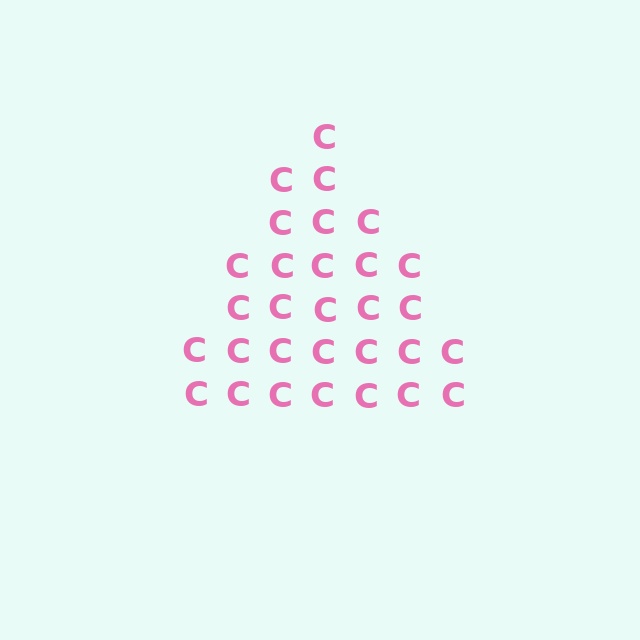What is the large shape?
The large shape is a triangle.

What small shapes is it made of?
It is made of small letter C's.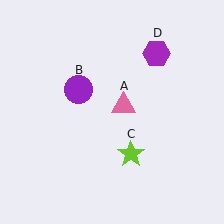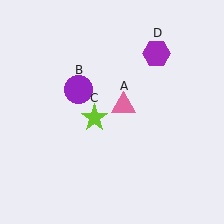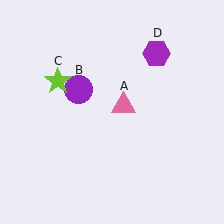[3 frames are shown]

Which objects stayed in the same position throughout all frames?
Pink triangle (object A) and purple circle (object B) and purple hexagon (object D) remained stationary.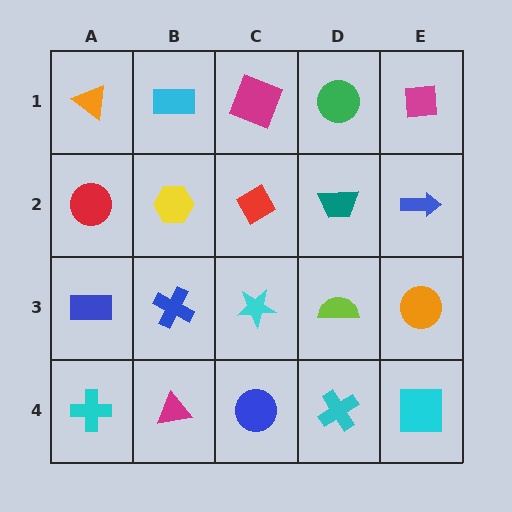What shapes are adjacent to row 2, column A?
An orange triangle (row 1, column A), a blue rectangle (row 3, column A), a yellow hexagon (row 2, column B).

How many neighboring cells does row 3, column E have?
3.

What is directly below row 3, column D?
A cyan cross.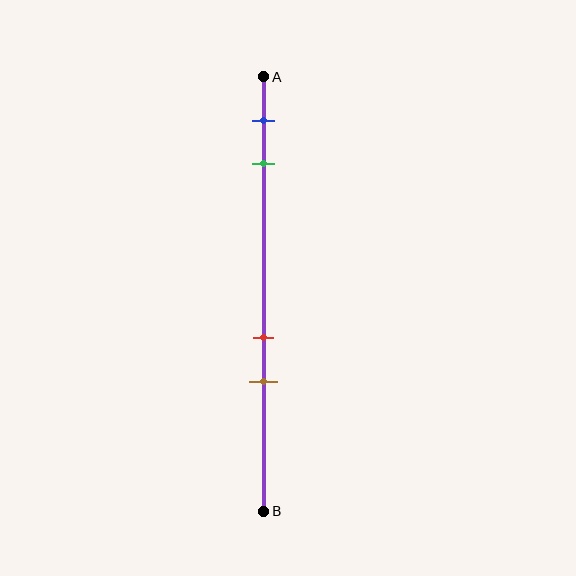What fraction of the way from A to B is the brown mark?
The brown mark is approximately 70% (0.7) of the way from A to B.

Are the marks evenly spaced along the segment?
No, the marks are not evenly spaced.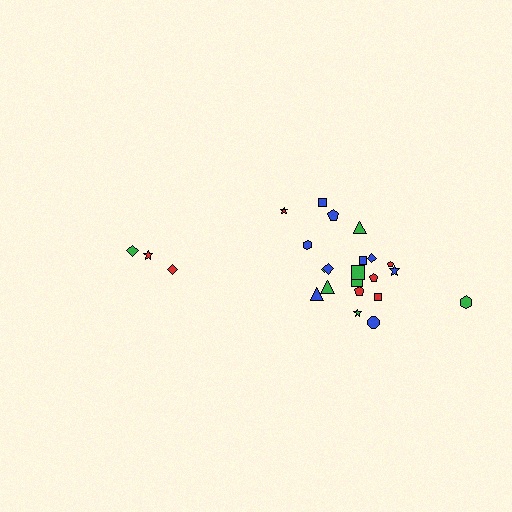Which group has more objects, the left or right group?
The right group.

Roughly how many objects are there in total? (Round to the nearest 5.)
Roughly 25 objects in total.